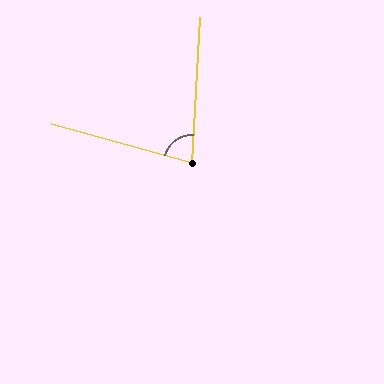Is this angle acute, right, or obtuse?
It is acute.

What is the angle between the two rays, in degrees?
Approximately 78 degrees.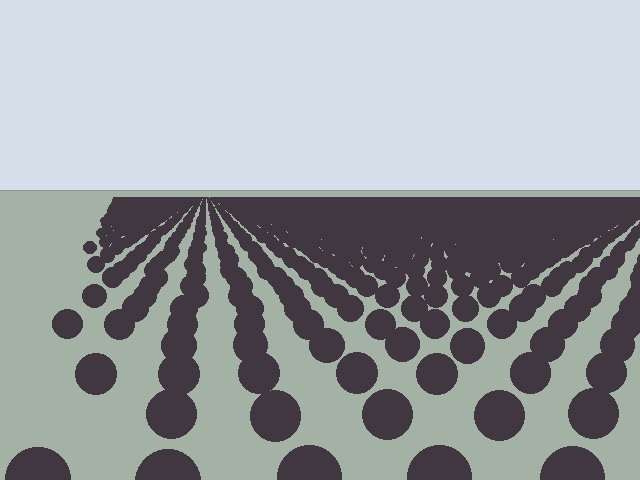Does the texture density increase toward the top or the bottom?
Density increases toward the top.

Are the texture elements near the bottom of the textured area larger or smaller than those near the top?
Larger. Near the bottom, elements are closer to the viewer and appear at a bigger on-screen size.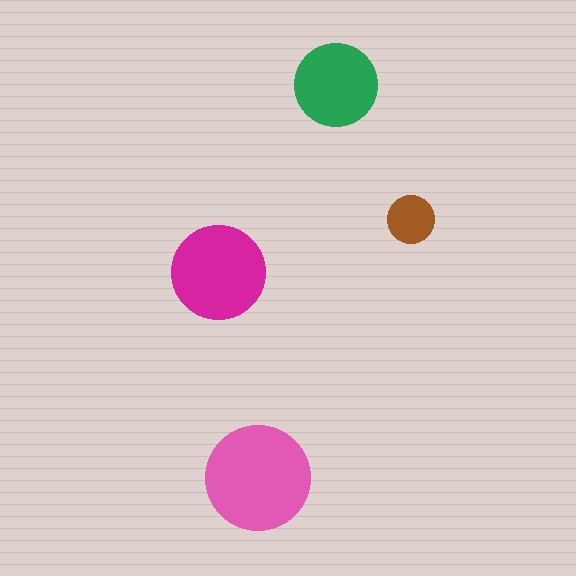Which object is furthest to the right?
The brown circle is rightmost.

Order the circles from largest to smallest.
the pink one, the magenta one, the green one, the brown one.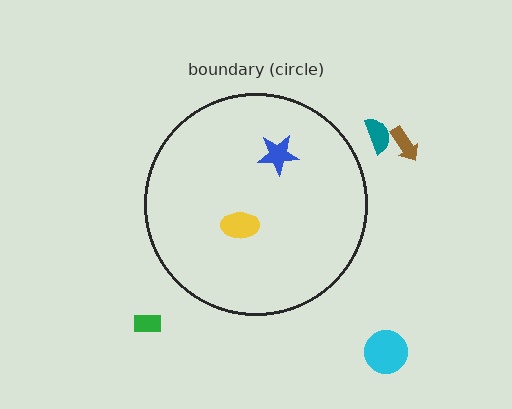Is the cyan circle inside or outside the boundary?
Outside.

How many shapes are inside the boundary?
2 inside, 4 outside.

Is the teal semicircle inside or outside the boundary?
Outside.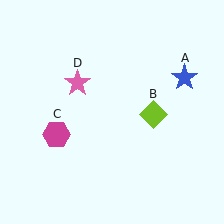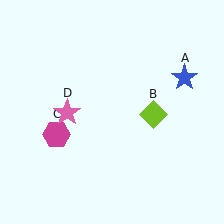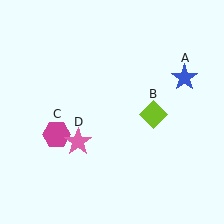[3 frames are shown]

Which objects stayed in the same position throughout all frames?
Blue star (object A) and lime diamond (object B) and magenta hexagon (object C) remained stationary.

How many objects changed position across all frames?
1 object changed position: pink star (object D).